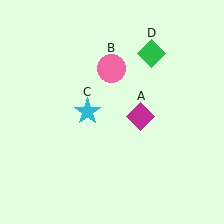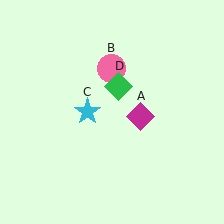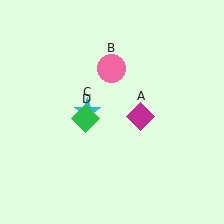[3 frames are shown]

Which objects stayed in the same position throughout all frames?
Magenta diamond (object A) and pink circle (object B) and cyan star (object C) remained stationary.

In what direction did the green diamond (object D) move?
The green diamond (object D) moved down and to the left.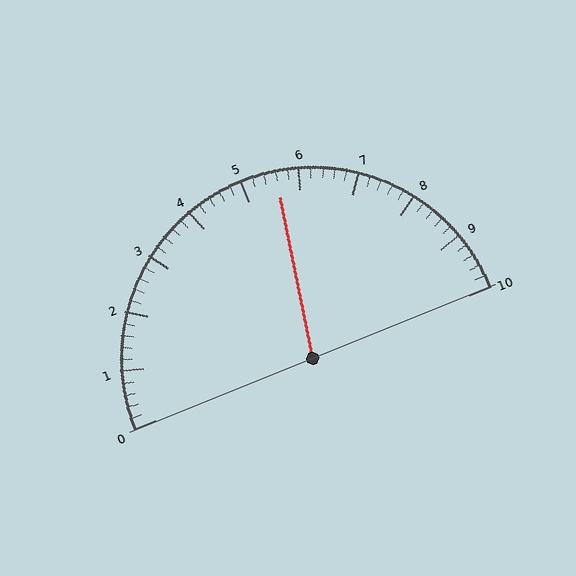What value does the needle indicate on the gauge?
The needle indicates approximately 5.6.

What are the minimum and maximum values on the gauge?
The gauge ranges from 0 to 10.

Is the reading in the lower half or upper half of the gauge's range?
The reading is in the upper half of the range (0 to 10).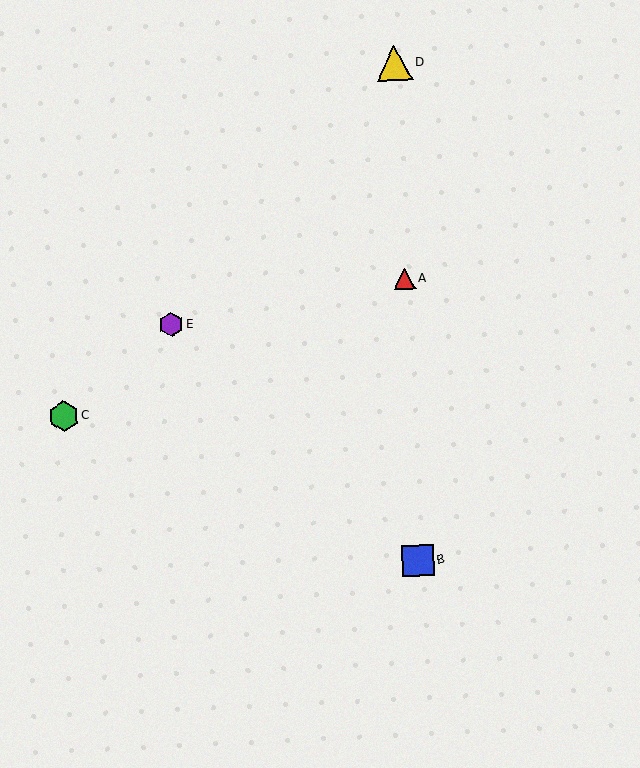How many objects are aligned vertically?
3 objects (A, B, D) are aligned vertically.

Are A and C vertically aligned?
No, A is at x≈405 and C is at x≈63.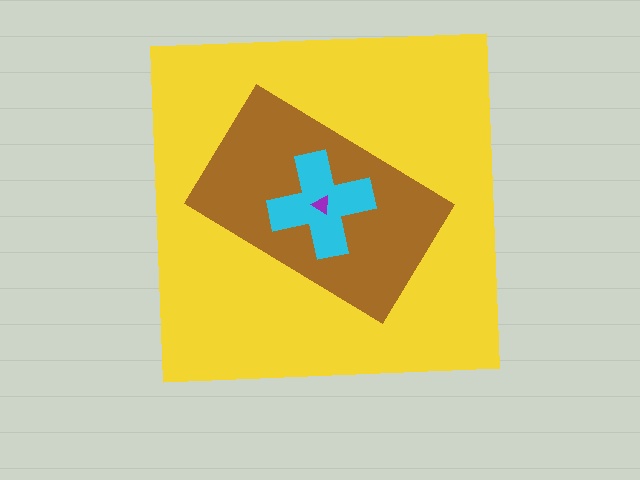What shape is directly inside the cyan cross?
The purple triangle.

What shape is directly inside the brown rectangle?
The cyan cross.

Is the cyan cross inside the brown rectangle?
Yes.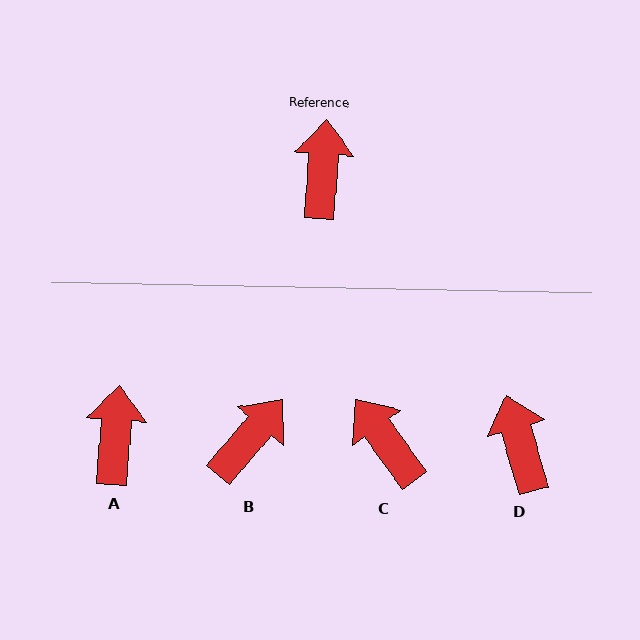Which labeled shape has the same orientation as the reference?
A.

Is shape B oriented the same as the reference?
No, it is off by about 36 degrees.